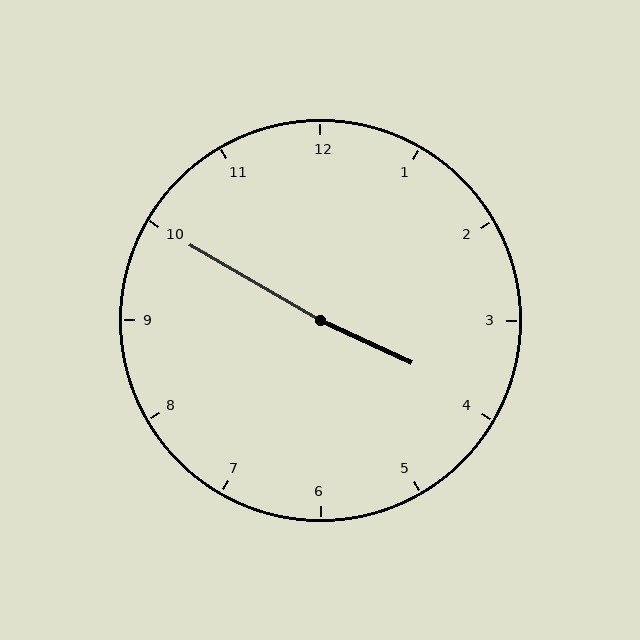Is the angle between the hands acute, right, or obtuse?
It is obtuse.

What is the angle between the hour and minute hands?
Approximately 175 degrees.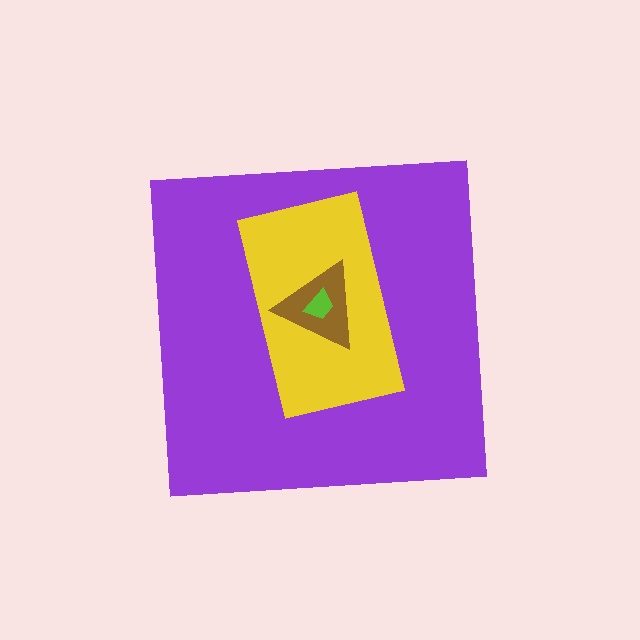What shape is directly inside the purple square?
The yellow rectangle.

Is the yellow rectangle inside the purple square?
Yes.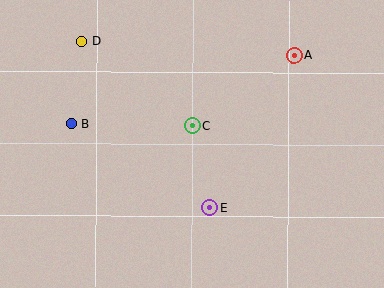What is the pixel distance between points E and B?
The distance between E and B is 161 pixels.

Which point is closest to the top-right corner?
Point A is closest to the top-right corner.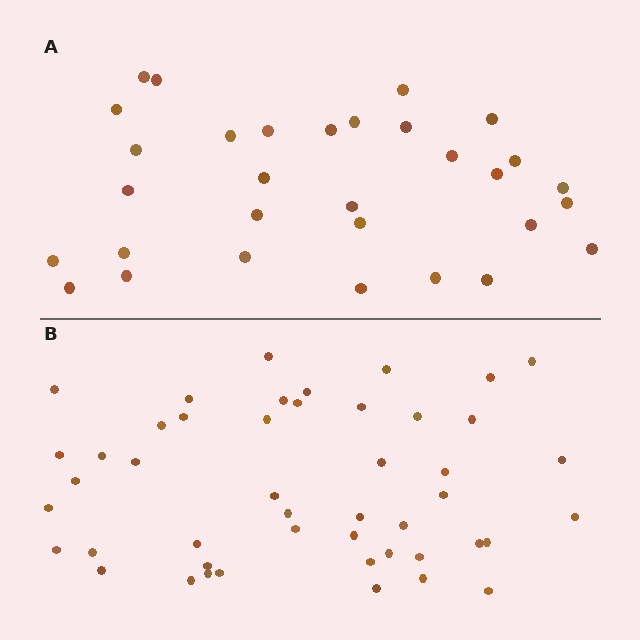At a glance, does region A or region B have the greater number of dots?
Region B (the bottom region) has more dots.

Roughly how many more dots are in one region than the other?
Region B has approximately 15 more dots than region A.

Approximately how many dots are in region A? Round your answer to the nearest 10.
About 30 dots. (The exact count is 31, which rounds to 30.)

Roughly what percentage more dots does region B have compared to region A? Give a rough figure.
About 50% more.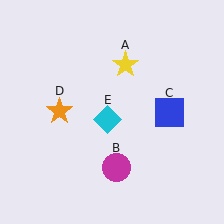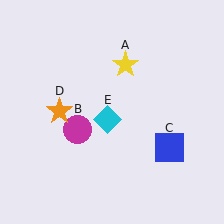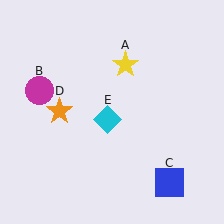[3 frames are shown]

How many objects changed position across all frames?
2 objects changed position: magenta circle (object B), blue square (object C).